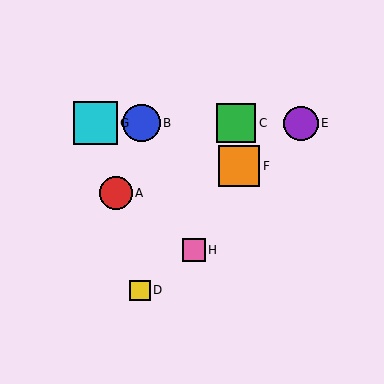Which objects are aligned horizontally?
Objects B, C, E, G are aligned horizontally.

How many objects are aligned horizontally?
4 objects (B, C, E, G) are aligned horizontally.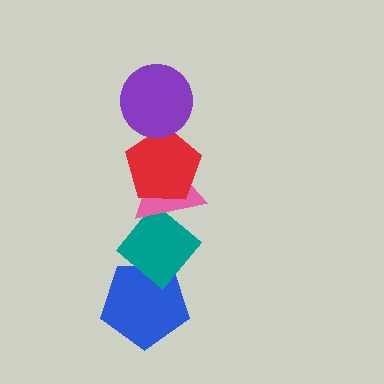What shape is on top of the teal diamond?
The pink triangle is on top of the teal diamond.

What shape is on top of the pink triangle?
The red pentagon is on top of the pink triangle.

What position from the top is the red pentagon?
The red pentagon is 2nd from the top.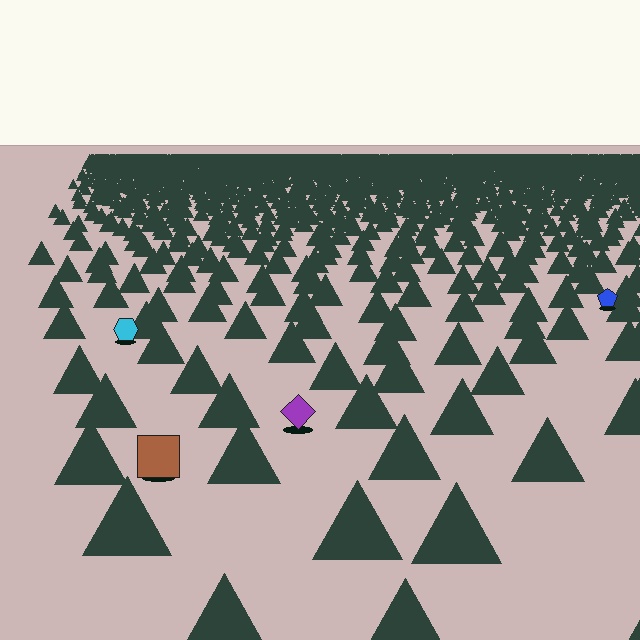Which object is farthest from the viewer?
The blue pentagon is farthest from the viewer. It appears smaller and the ground texture around it is denser.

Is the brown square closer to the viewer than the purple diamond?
Yes. The brown square is closer — you can tell from the texture gradient: the ground texture is coarser near it.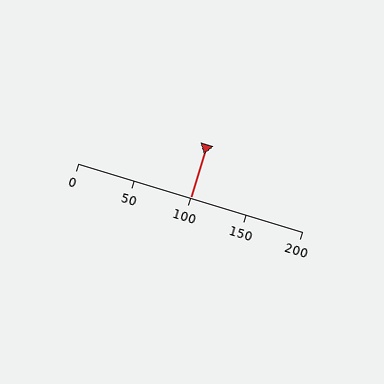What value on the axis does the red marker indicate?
The marker indicates approximately 100.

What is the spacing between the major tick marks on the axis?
The major ticks are spaced 50 apart.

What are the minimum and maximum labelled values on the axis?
The axis runs from 0 to 200.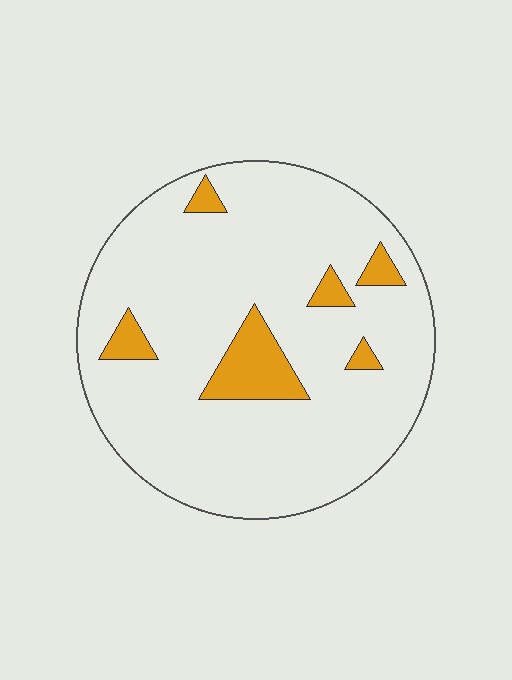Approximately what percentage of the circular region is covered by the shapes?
Approximately 10%.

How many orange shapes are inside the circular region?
6.